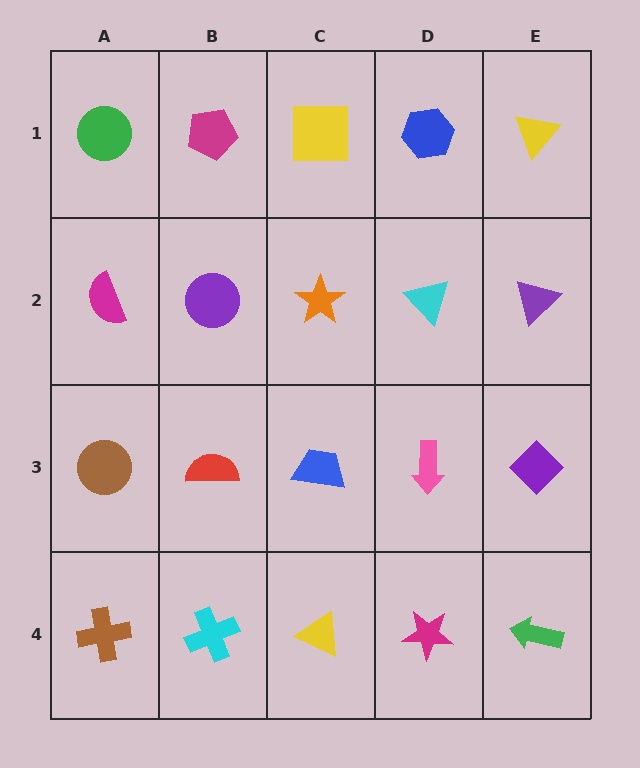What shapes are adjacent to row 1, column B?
A purple circle (row 2, column B), a green circle (row 1, column A), a yellow square (row 1, column C).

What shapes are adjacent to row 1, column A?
A magenta semicircle (row 2, column A), a magenta pentagon (row 1, column B).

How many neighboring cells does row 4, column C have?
3.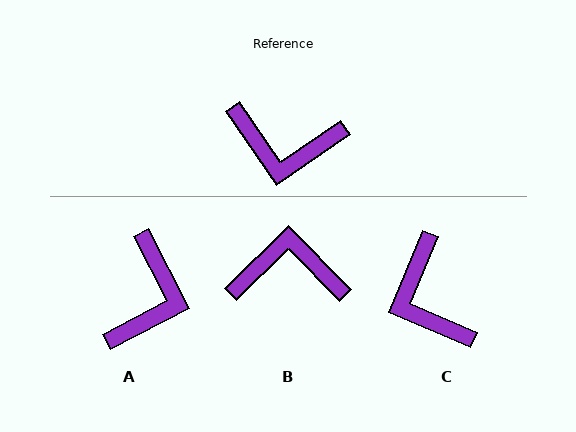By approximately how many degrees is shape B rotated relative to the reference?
Approximately 170 degrees clockwise.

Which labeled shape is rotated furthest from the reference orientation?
B, about 170 degrees away.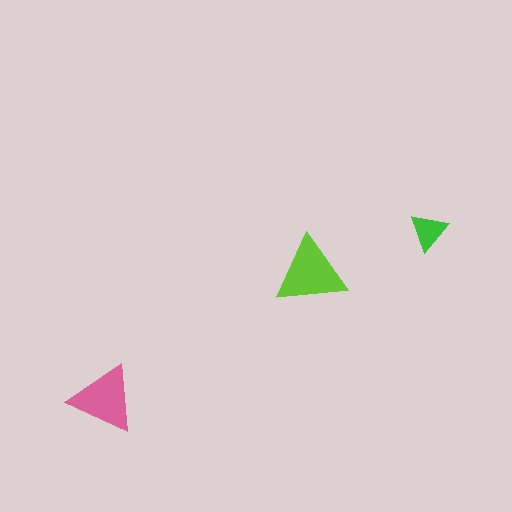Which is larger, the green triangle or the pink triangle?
The pink one.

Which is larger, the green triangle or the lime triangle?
The lime one.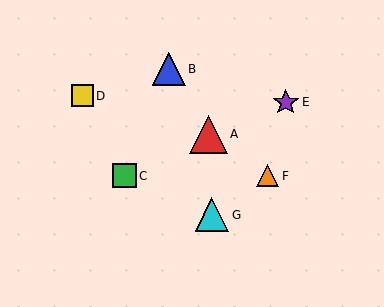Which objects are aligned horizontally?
Objects C, F are aligned horizontally.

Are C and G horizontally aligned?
No, C is at y≈176 and G is at y≈215.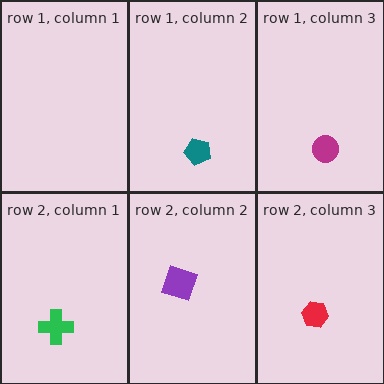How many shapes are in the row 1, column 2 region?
1.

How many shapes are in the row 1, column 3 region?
1.